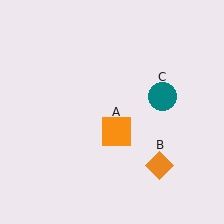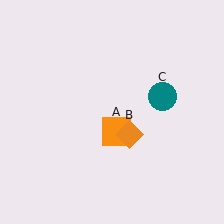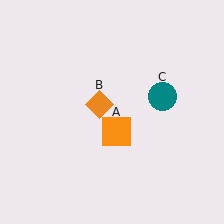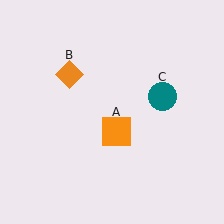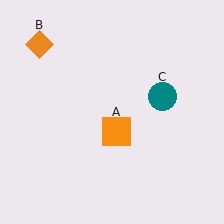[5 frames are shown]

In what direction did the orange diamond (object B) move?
The orange diamond (object B) moved up and to the left.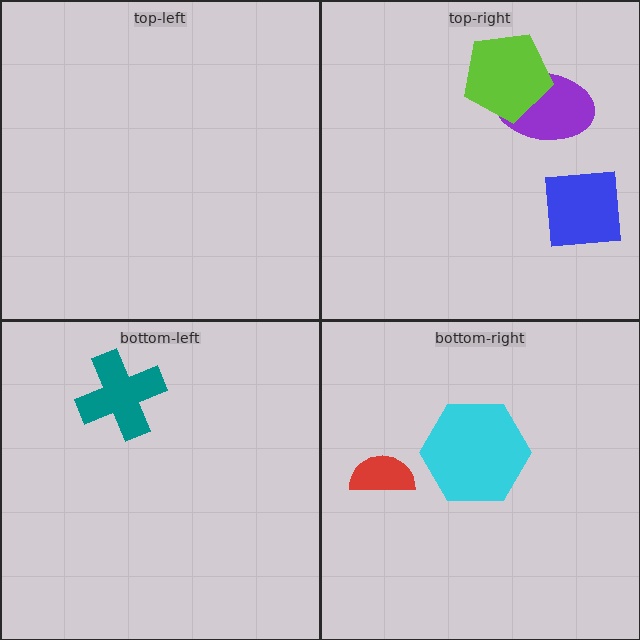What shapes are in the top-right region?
The blue square, the purple ellipse, the lime pentagon.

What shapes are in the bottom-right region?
The red semicircle, the cyan hexagon.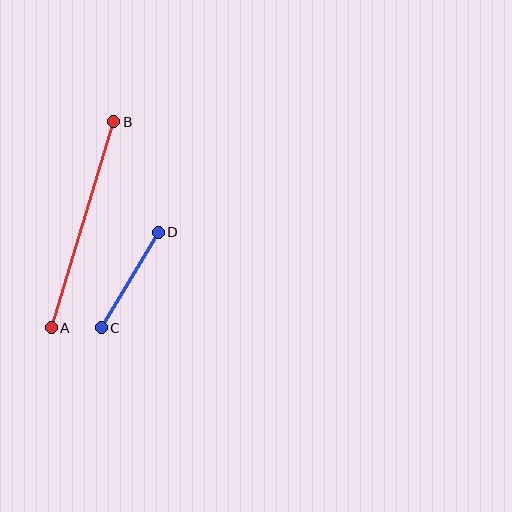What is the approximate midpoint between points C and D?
The midpoint is at approximately (130, 280) pixels.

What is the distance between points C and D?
The distance is approximately 111 pixels.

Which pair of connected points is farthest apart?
Points A and B are farthest apart.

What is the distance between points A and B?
The distance is approximately 215 pixels.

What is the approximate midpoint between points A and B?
The midpoint is at approximately (82, 225) pixels.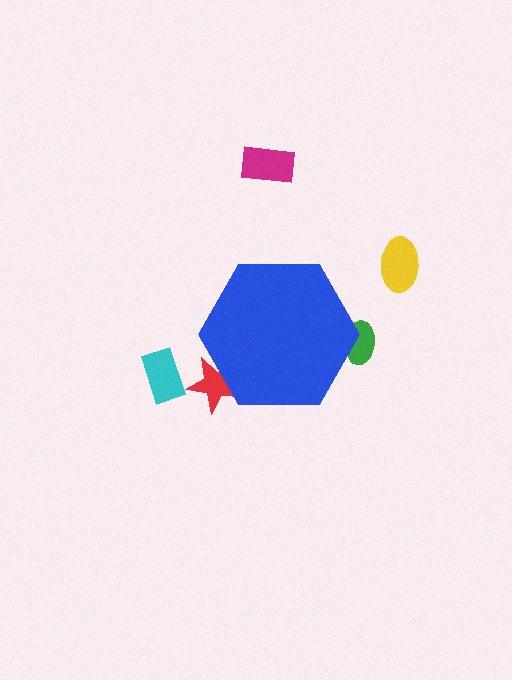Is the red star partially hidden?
Yes, the red star is partially hidden behind the blue hexagon.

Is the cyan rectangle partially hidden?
No, the cyan rectangle is fully visible.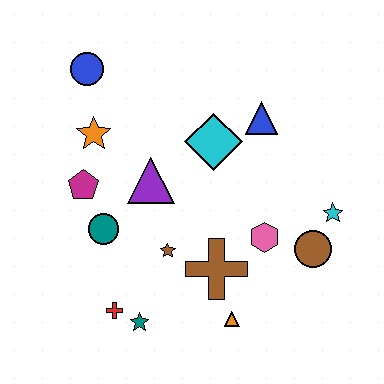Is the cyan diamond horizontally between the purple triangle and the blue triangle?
Yes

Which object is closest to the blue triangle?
The cyan diamond is closest to the blue triangle.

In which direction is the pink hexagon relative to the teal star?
The pink hexagon is to the right of the teal star.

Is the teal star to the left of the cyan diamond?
Yes